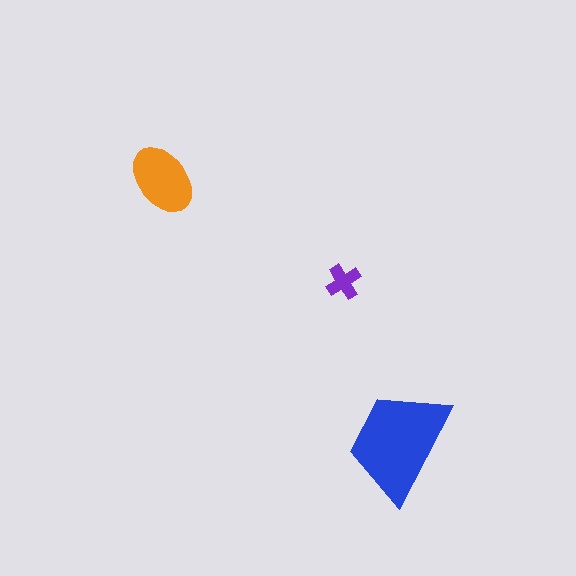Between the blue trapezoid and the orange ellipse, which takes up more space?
The blue trapezoid.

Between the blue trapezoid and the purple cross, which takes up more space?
The blue trapezoid.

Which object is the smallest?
The purple cross.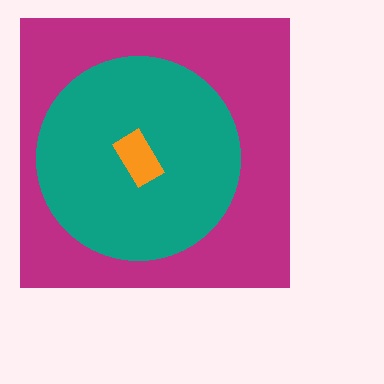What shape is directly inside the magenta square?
The teal circle.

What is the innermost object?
The orange rectangle.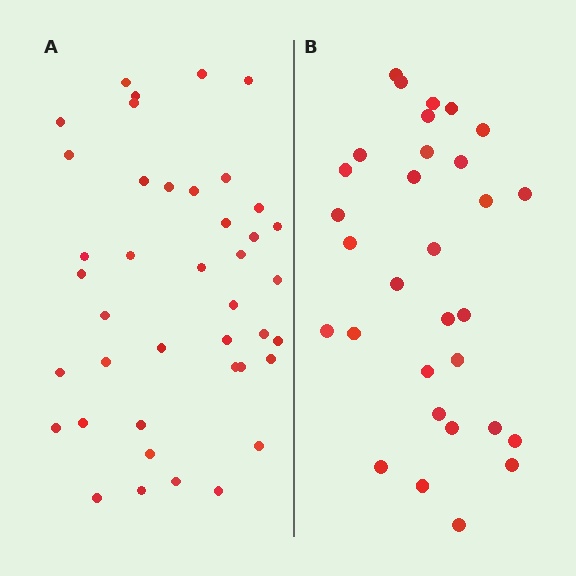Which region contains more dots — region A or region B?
Region A (the left region) has more dots.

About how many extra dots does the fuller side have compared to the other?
Region A has roughly 10 or so more dots than region B.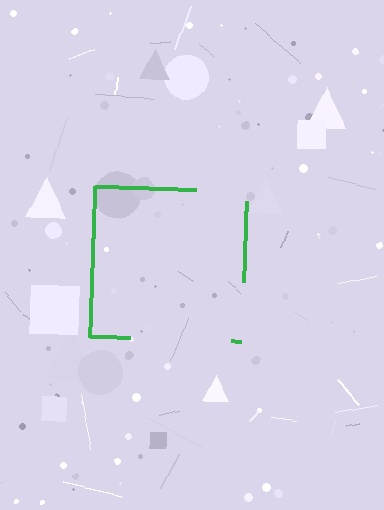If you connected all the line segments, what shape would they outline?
They would outline a square.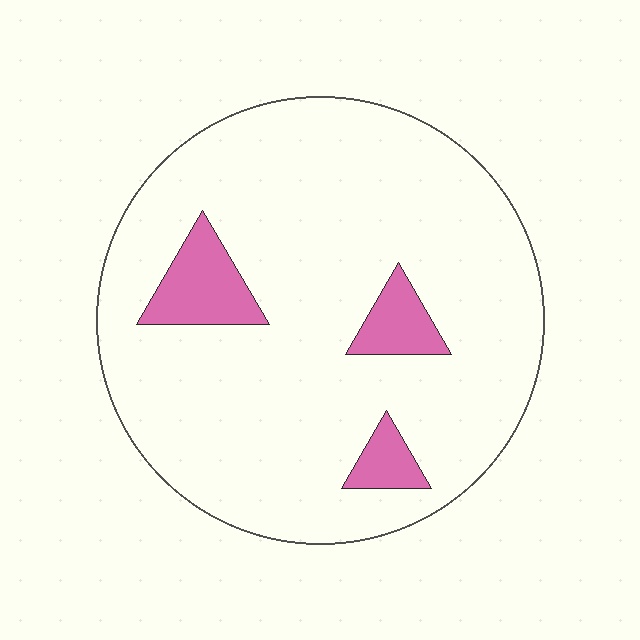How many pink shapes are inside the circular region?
3.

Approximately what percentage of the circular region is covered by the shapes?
Approximately 10%.